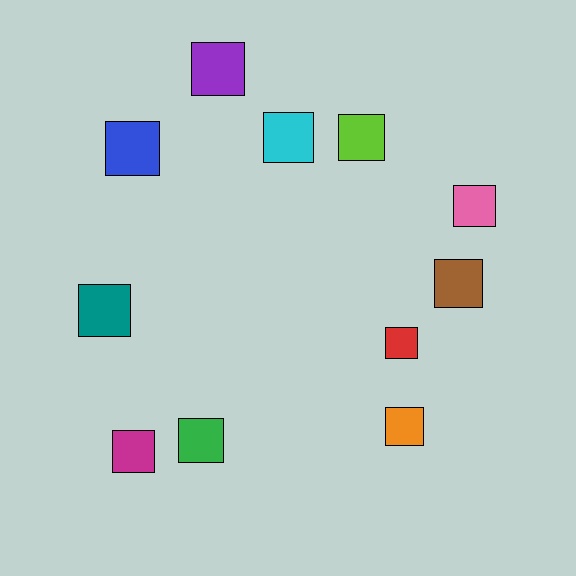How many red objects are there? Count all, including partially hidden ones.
There is 1 red object.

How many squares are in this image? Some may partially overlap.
There are 11 squares.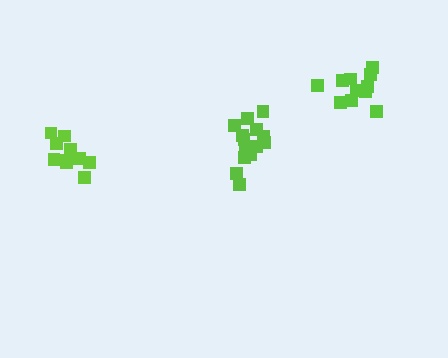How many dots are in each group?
Group 1: 15 dots, Group 2: 10 dots, Group 3: 11 dots (36 total).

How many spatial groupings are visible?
There are 3 spatial groupings.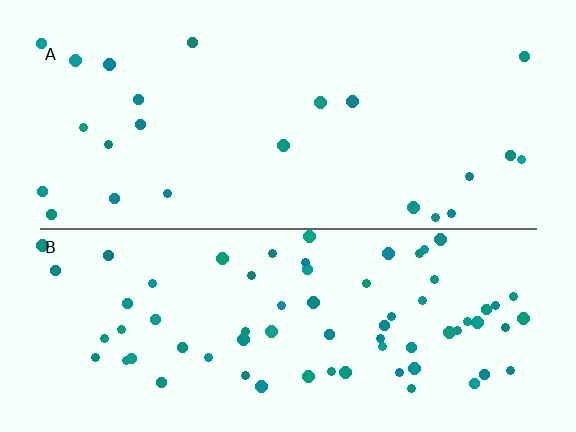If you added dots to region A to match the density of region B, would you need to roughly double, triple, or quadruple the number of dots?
Approximately triple.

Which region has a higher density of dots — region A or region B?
B (the bottom).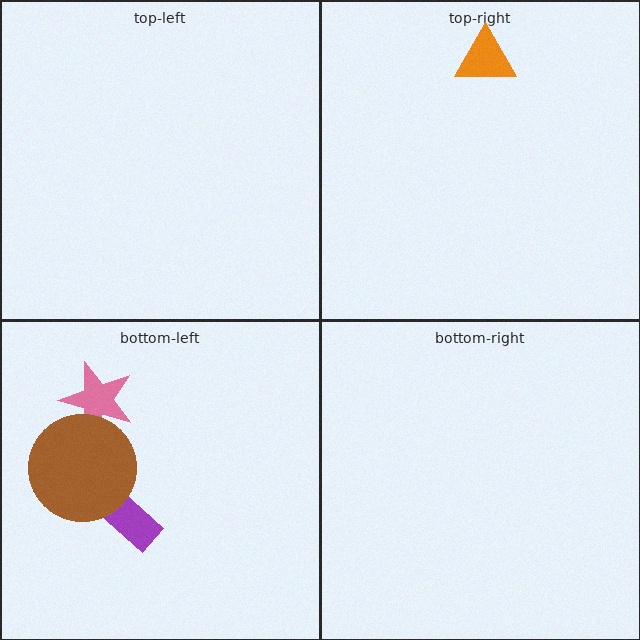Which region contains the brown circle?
The bottom-left region.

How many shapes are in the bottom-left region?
3.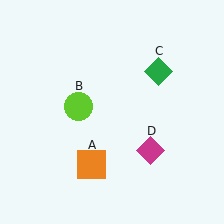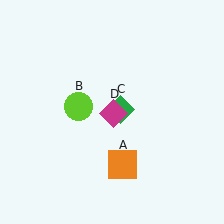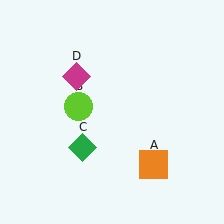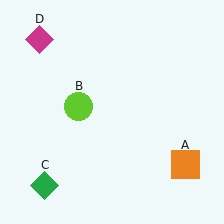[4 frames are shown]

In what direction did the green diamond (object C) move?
The green diamond (object C) moved down and to the left.